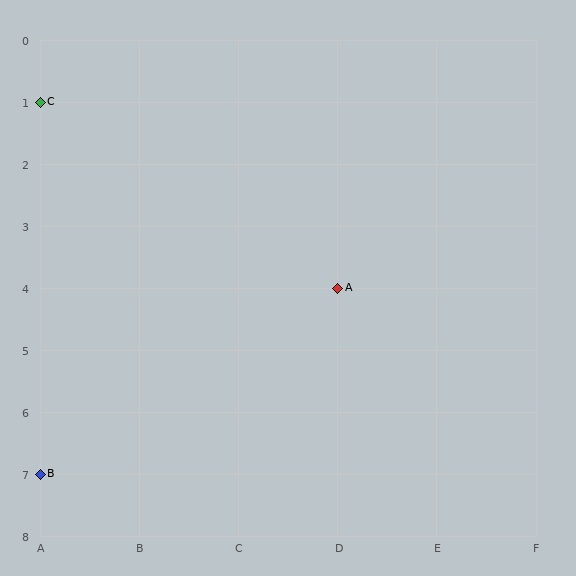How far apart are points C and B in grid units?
Points C and B are 6 rows apart.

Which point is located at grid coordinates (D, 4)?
Point A is at (D, 4).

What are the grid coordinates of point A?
Point A is at grid coordinates (D, 4).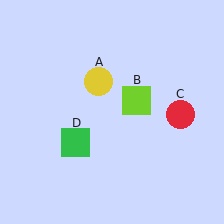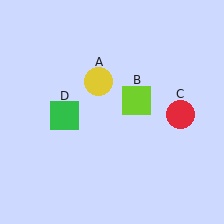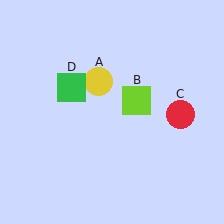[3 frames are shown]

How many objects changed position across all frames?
1 object changed position: green square (object D).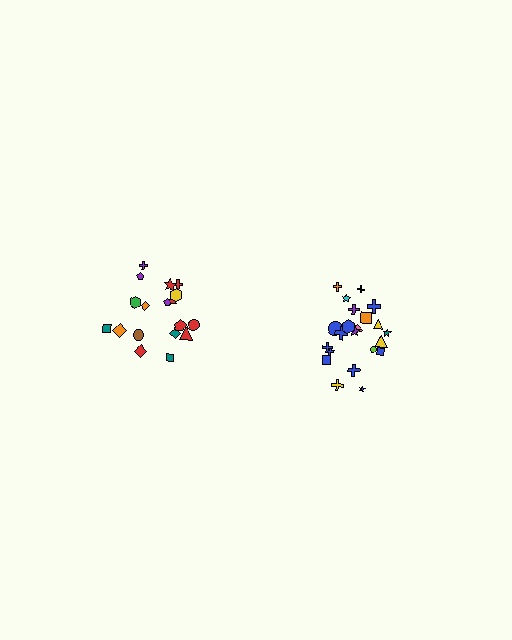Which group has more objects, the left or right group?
The right group.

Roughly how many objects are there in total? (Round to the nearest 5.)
Roughly 40 objects in total.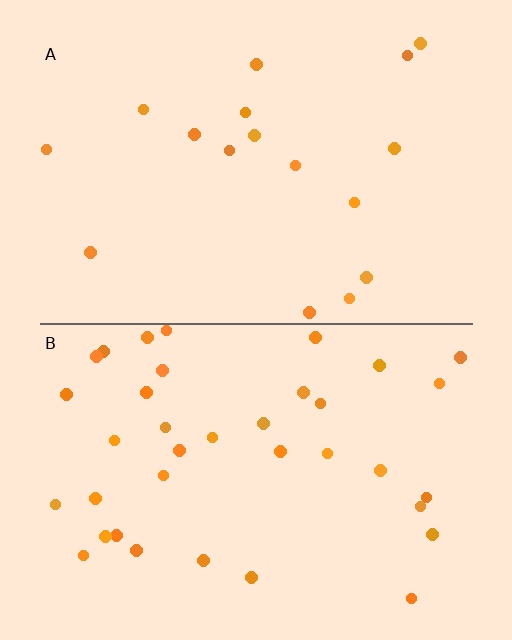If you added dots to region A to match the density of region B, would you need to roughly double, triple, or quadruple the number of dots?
Approximately double.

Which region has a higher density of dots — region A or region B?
B (the bottom).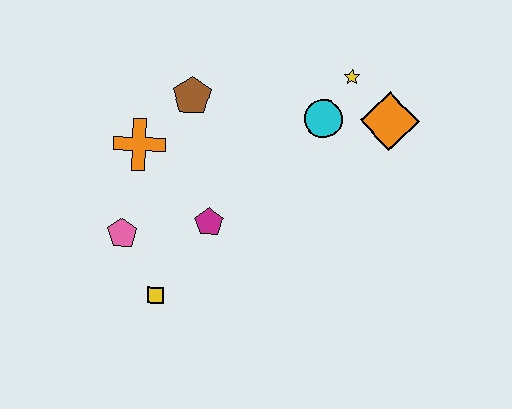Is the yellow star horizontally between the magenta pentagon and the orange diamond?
Yes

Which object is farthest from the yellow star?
The yellow square is farthest from the yellow star.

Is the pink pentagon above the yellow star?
No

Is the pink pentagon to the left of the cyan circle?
Yes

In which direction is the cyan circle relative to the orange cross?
The cyan circle is to the right of the orange cross.